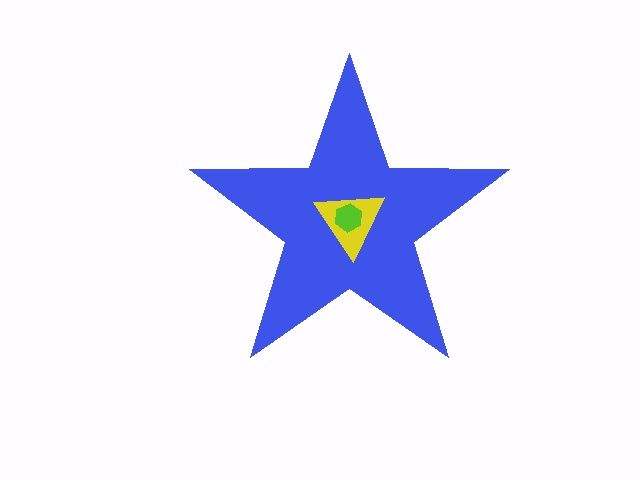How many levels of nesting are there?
3.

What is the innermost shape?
The lime hexagon.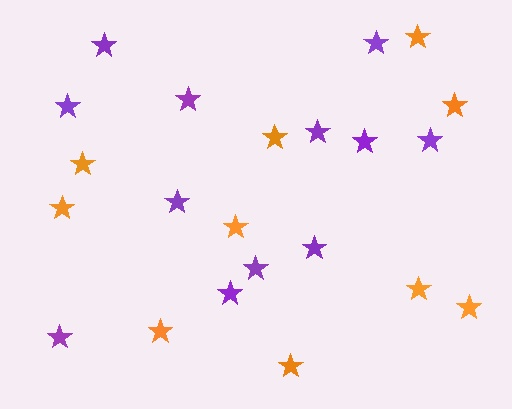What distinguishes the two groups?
There are 2 groups: one group of purple stars (12) and one group of orange stars (10).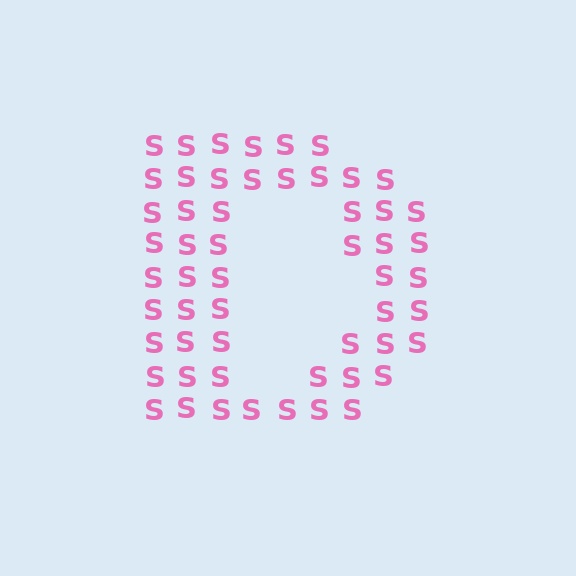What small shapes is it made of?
It is made of small letter S's.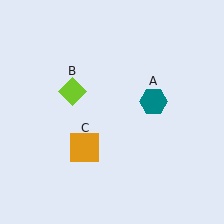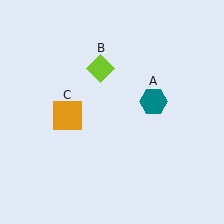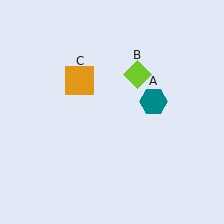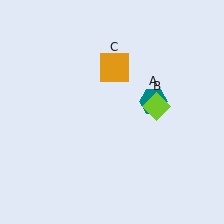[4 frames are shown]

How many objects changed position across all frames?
2 objects changed position: lime diamond (object B), orange square (object C).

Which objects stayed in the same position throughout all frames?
Teal hexagon (object A) remained stationary.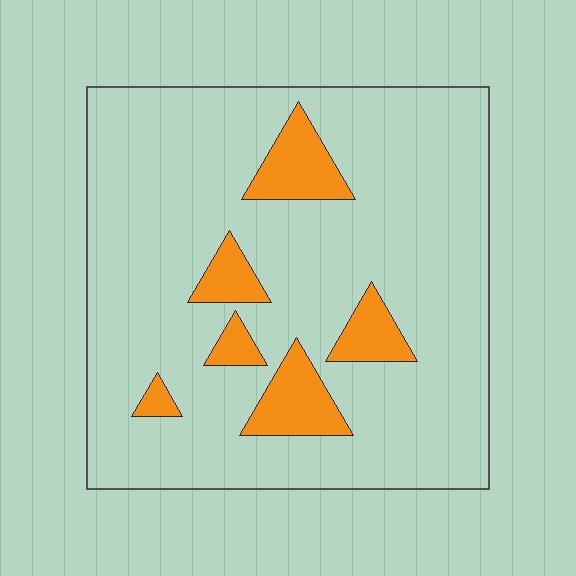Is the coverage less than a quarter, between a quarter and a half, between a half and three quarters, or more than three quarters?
Less than a quarter.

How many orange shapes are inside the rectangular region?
6.